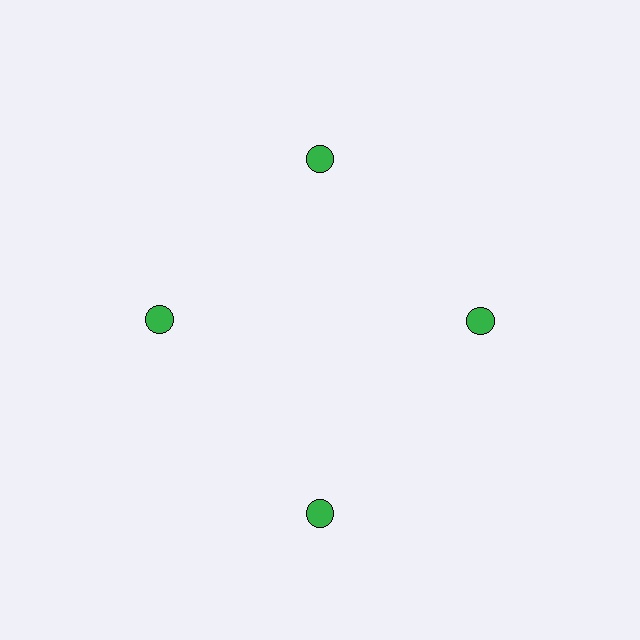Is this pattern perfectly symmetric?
No. The 4 green circles are arranged in a ring, but one element near the 6 o'clock position is pushed outward from the center, breaking the 4-fold rotational symmetry.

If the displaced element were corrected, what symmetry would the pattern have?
It would have 4-fold rotational symmetry — the pattern would map onto itself every 90 degrees.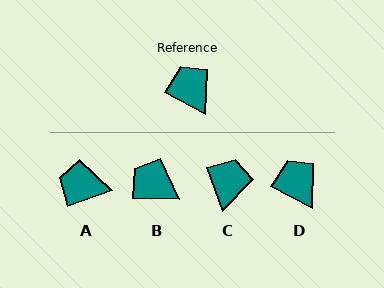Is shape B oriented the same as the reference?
No, it is off by about 28 degrees.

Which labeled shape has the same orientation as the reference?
D.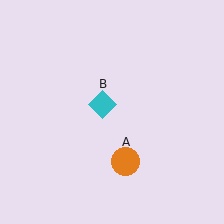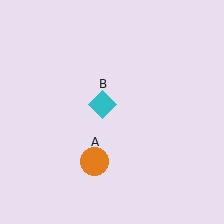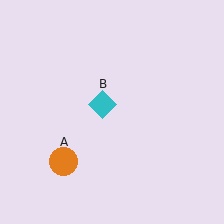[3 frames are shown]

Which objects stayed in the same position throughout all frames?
Cyan diamond (object B) remained stationary.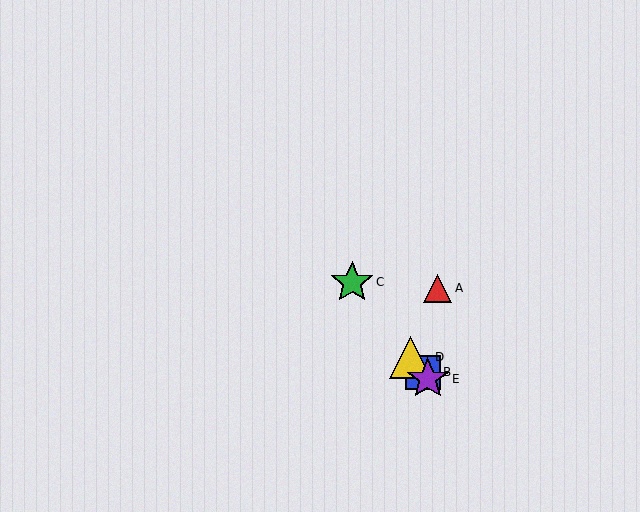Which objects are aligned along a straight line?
Objects B, C, D, E are aligned along a straight line.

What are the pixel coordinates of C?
Object C is at (352, 282).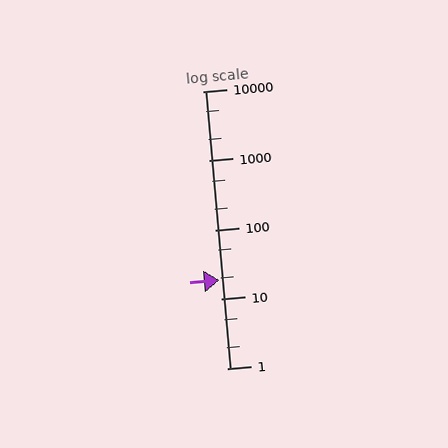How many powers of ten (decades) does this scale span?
The scale spans 4 decades, from 1 to 10000.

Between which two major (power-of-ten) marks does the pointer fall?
The pointer is between 10 and 100.